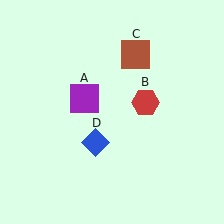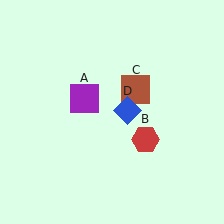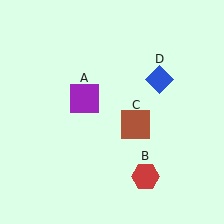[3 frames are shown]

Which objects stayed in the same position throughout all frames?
Purple square (object A) remained stationary.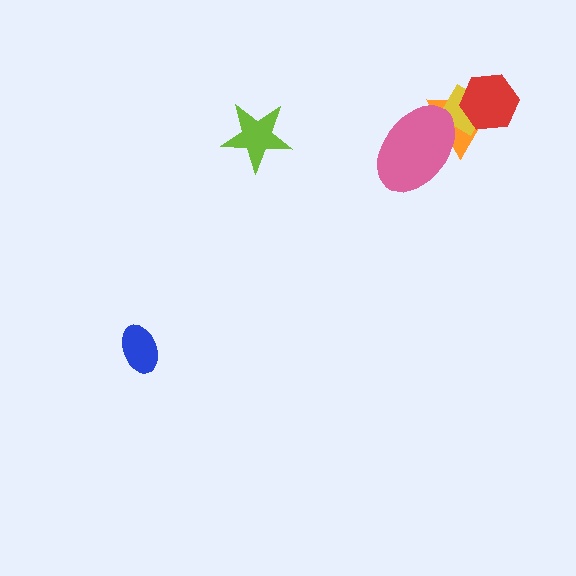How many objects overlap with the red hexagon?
2 objects overlap with the red hexagon.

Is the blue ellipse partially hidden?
No, no other shape covers it.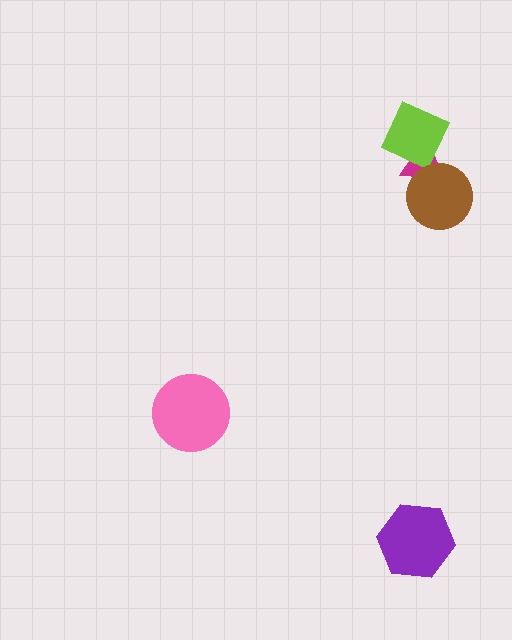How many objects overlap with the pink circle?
0 objects overlap with the pink circle.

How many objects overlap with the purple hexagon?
0 objects overlap with the purple hexagon.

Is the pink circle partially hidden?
No, no other shape covers it.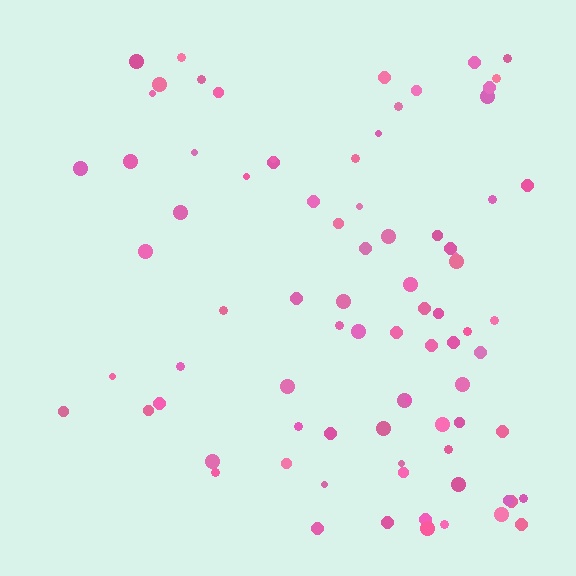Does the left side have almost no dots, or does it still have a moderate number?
Still a moderate number, just noticeably fewer than the right.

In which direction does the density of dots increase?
From left to right, with the right side densest.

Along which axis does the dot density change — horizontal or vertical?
Horizontal.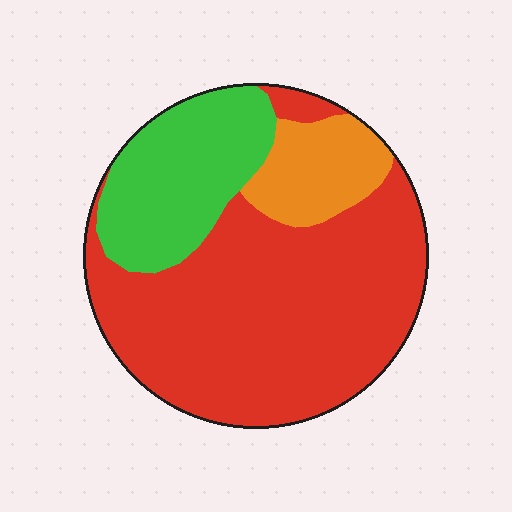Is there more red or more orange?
Red.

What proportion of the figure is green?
Green takes up about one quarter (1/4) of the figure.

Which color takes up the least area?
Orange, at roughly 10%.